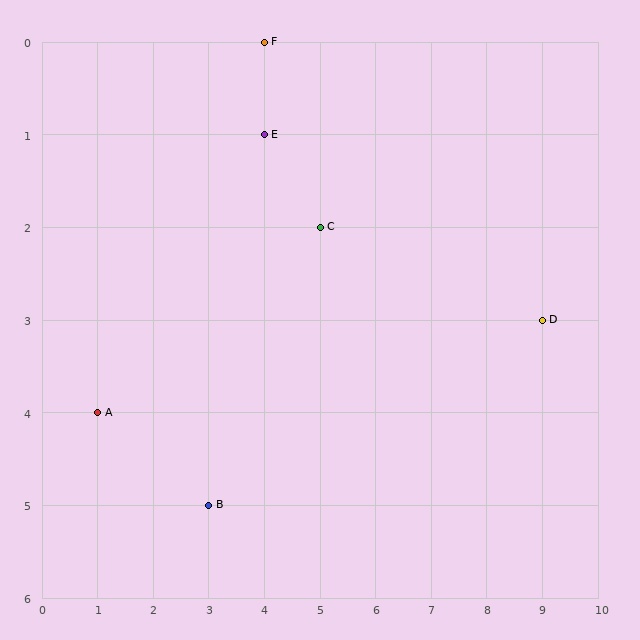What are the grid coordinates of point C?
Point C is at grid coordinates (5, 2).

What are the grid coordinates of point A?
Point A is at grid coordinates (1, 4).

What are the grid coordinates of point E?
Point E is at grid coordinates (4, 1).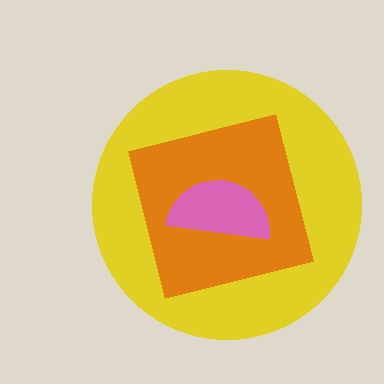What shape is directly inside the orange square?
The pink semicircle.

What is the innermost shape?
The pink semicircle.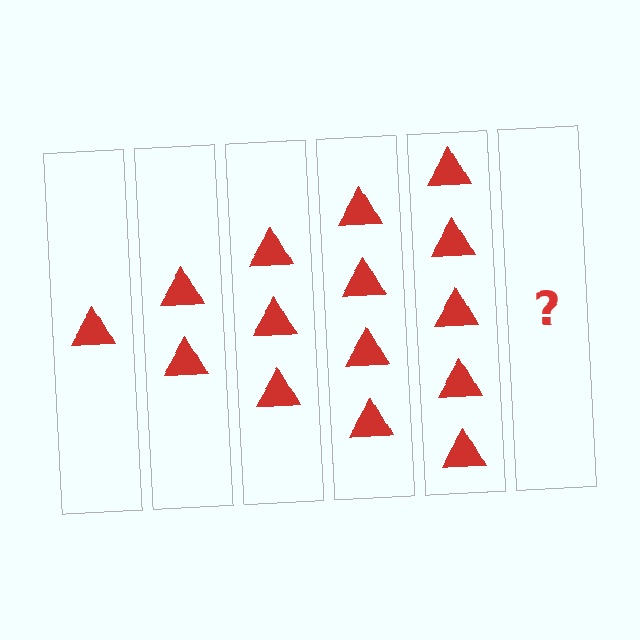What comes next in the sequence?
The next element should be 6 triangles.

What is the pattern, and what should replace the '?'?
The pattern is that each step adds one more triangle. The '?' should be 6 triangles.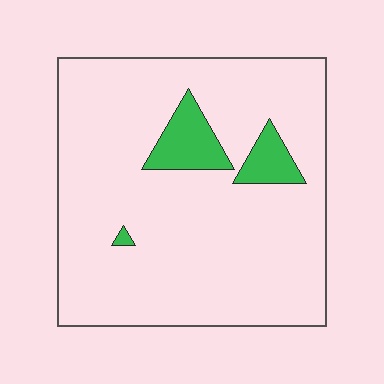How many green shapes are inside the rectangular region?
3.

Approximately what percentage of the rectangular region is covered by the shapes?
Approximately 10%.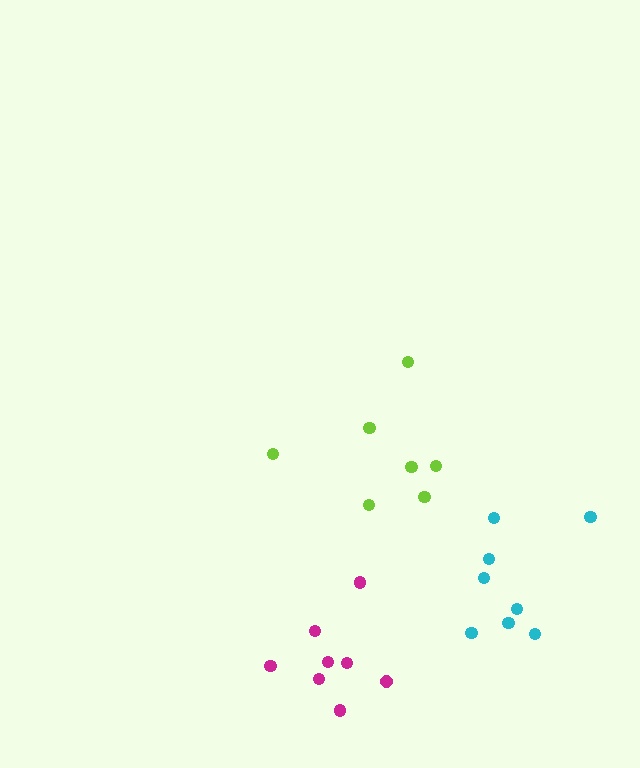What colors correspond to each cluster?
The clusters are colored: magenta, cyan, lime.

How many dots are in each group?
Group 1: 8 dots, Group 2: 8 dots, Group 3: 7 dots (23 total).